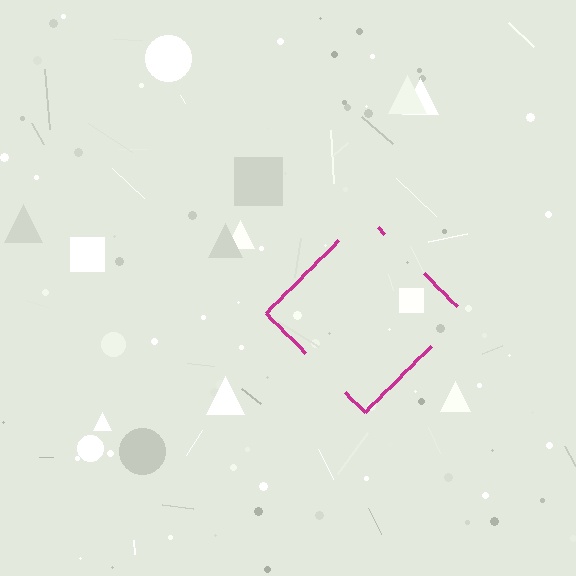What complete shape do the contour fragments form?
The contour fragments form a diamond.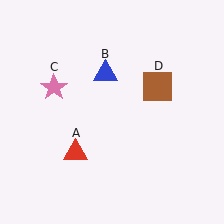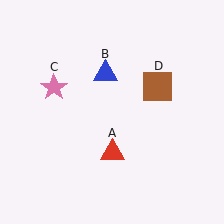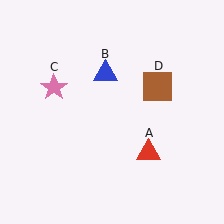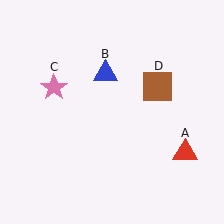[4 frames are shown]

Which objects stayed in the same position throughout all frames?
Blue triangle (object B) and pink star (object C) and brown square (object D) remained stationary.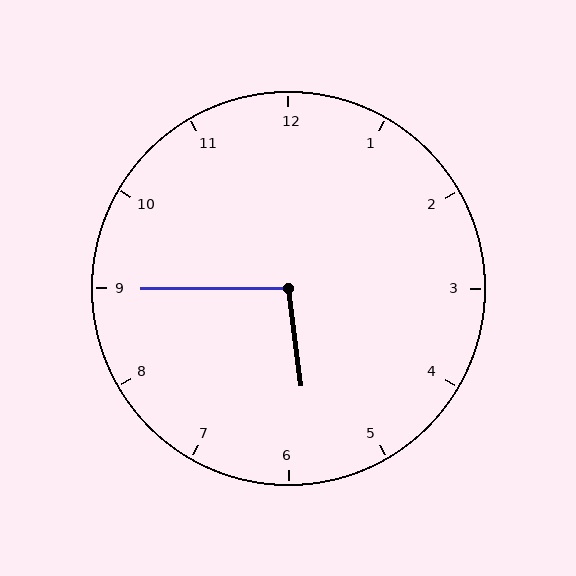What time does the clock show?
5:45.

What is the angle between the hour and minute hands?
Approximately 98 degrees.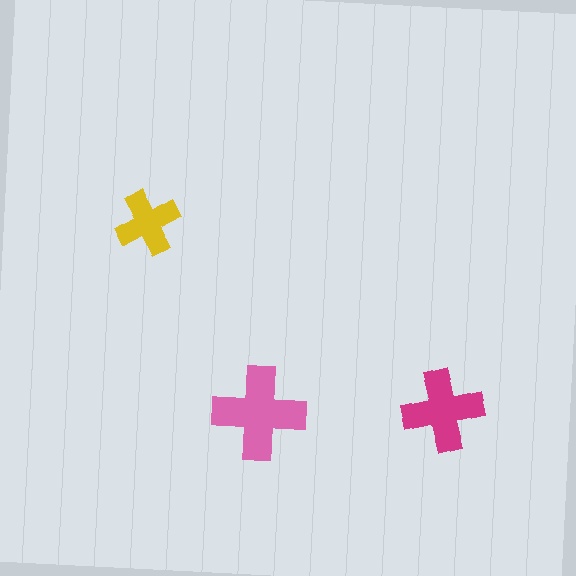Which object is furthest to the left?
The yellow cross is leftmost.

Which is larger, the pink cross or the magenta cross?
The pink one.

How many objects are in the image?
There are 3 objects in the image.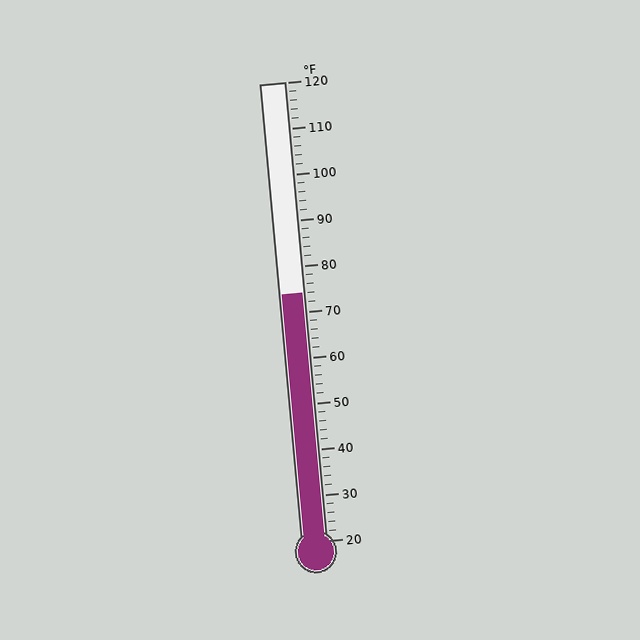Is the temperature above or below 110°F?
The temperature is below 110°F.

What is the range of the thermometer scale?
The thermometer scale ranges from 20°F to 120°F.